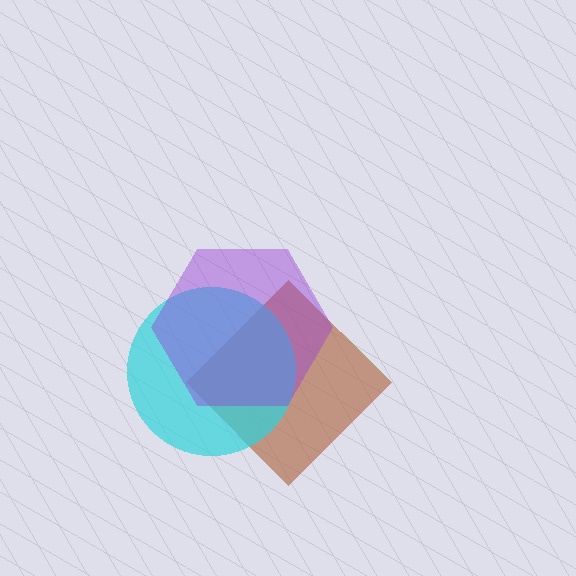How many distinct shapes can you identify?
There are 3 distinct shapes: a brown diamond, a cyan circle, a purple hexagon.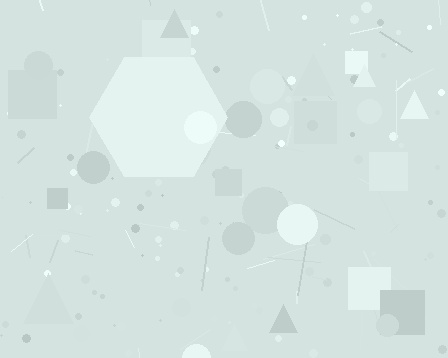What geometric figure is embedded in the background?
A hexagon is embedded in the background.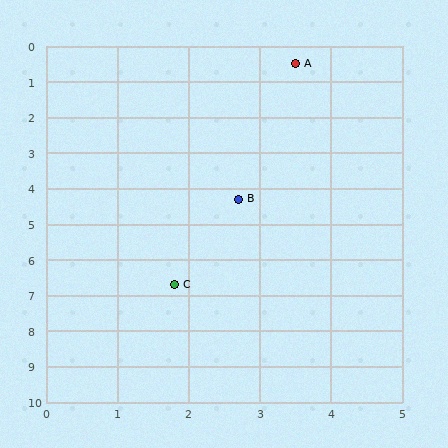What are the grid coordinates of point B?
Point B is at approximately (2.7, 4.3).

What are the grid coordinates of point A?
Point A is at approximately (3.5, 0.5).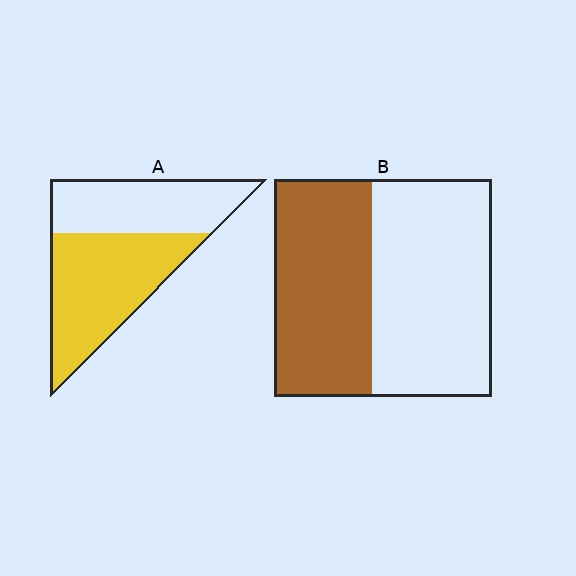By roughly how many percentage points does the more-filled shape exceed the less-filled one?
By roughly 10 percentage points (A over B).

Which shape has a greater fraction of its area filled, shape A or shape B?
Shape A.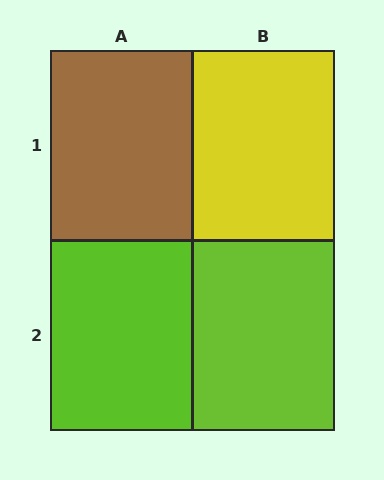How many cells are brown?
1 cell is brown.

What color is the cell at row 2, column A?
Lime.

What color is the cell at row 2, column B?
Lime.